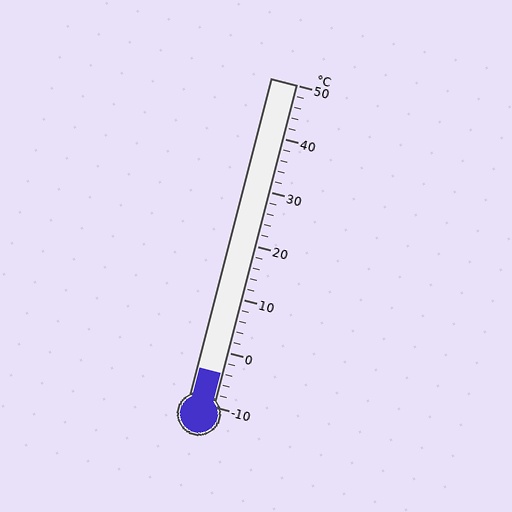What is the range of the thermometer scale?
The thermometer scale ranges from -10°C to 50°C.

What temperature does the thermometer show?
The thermometer shows approximately -4°C.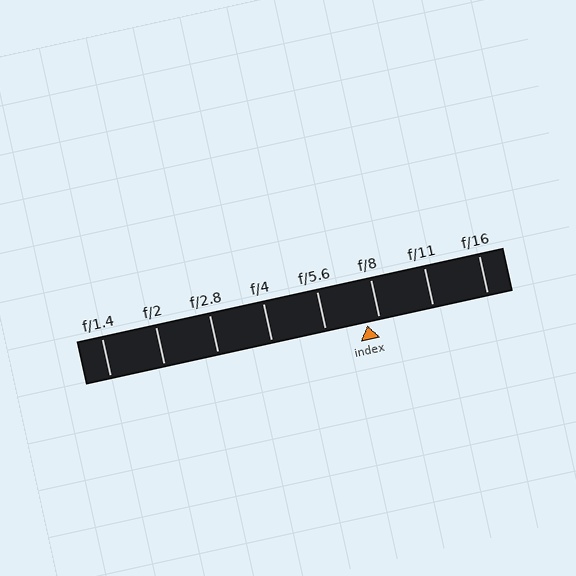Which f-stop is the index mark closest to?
The index mark is closest to f/8.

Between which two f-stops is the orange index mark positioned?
The index mark is between f/5.6 and f/8.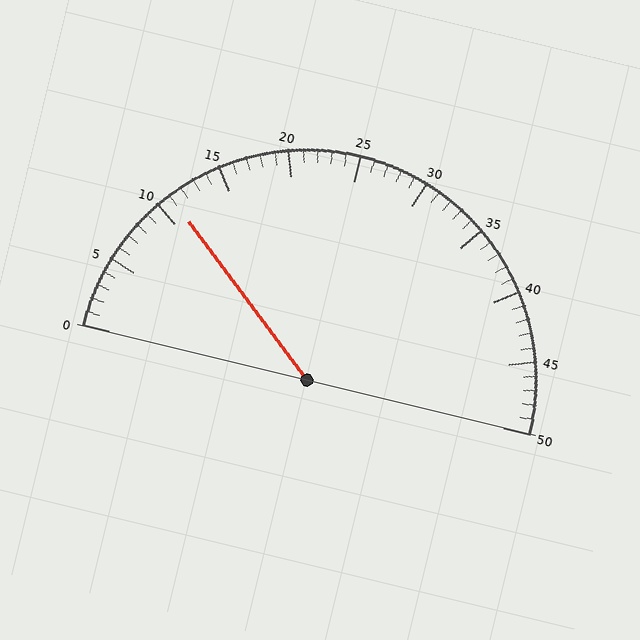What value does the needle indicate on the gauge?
The needle indicates approximately 11.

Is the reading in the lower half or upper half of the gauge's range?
The reading is in the lower half of the range (0 to 50).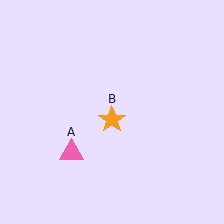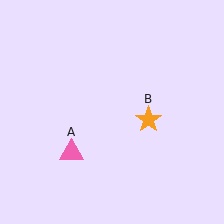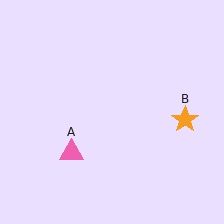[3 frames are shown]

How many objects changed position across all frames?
1 object changed position: orange star (object B).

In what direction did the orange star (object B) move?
The orange star (object B) moved right.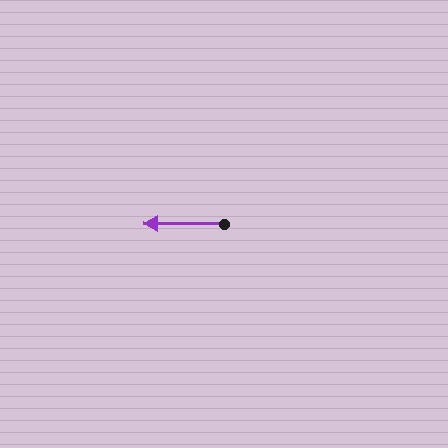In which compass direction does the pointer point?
West.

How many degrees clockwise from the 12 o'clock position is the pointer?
Approximately 271 degrees.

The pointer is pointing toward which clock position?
Roughly 9 o'clock.